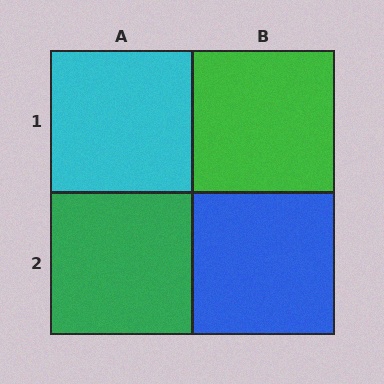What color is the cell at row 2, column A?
Green.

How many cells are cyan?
1 cell is cyan.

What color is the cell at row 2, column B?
Blue.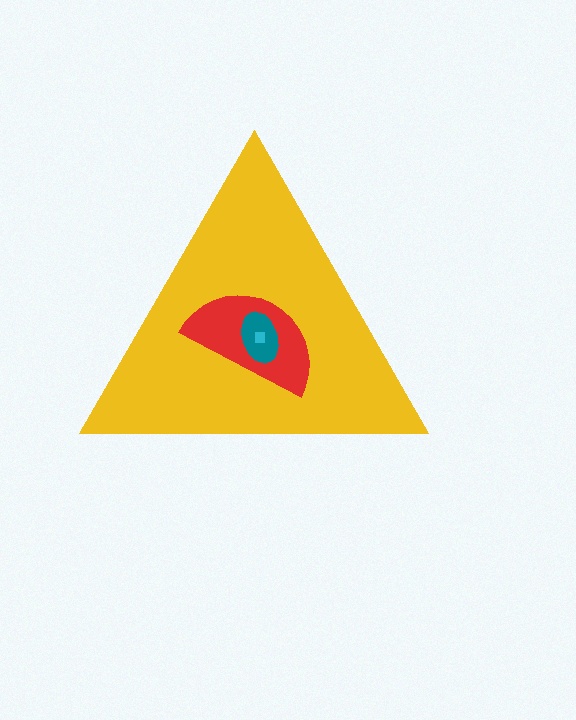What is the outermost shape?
The yellow triangle.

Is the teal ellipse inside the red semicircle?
Yes.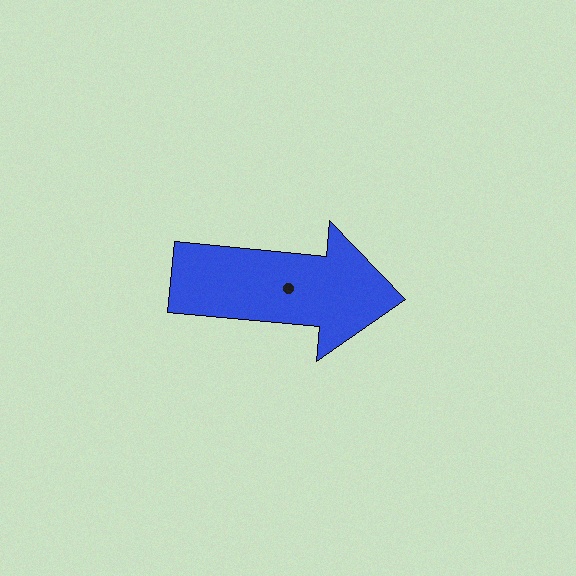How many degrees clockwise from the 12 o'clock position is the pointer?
Approximately 95 degrees.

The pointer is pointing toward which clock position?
Roughly 3 o'clock.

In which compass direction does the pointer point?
East.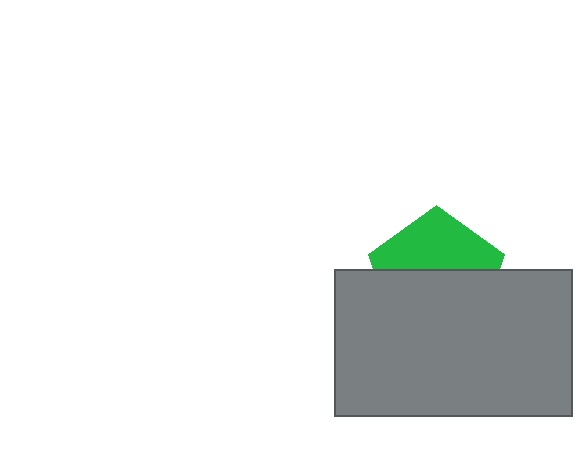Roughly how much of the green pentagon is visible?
A small part of it is visible (roughly 43%).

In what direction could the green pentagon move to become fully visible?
The green pentagon could move up. That would shift it out from behind the gray rectangle entirely.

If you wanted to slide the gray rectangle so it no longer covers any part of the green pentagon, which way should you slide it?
Slide it down — that is the most direct way to separate the two shapes.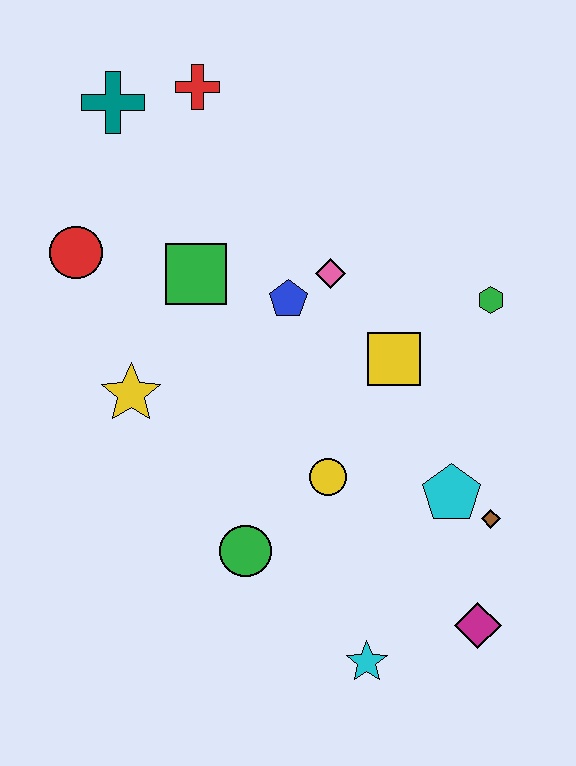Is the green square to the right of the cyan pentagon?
No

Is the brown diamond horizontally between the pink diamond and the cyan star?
No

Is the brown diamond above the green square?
No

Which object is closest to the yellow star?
The green square is closest to the yellow star.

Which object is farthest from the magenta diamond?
The teal cross is farthest from the magenta diamond.